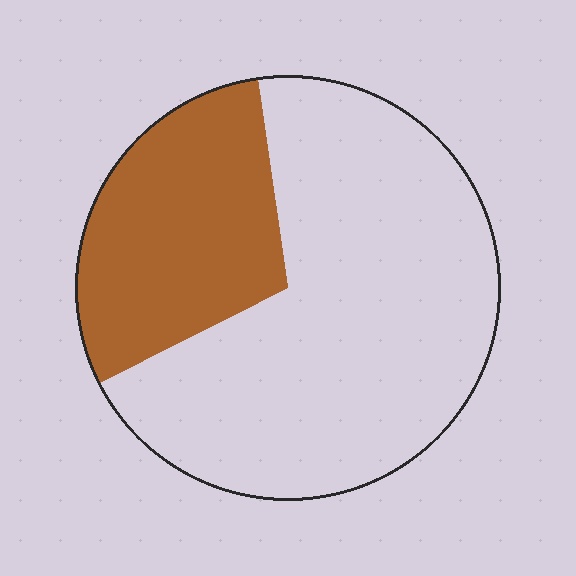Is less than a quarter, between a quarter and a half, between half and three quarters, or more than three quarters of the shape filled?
Between a quarter and a half.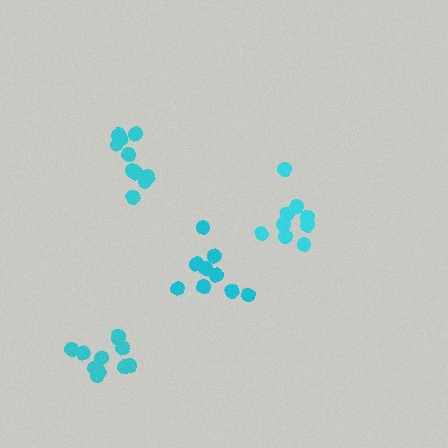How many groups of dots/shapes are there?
There are 4 groups.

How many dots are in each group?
Group 1: 9 dots, Group 2: 10 dots, Group 3: 9 dots, Group 4: 11 dots (39 total).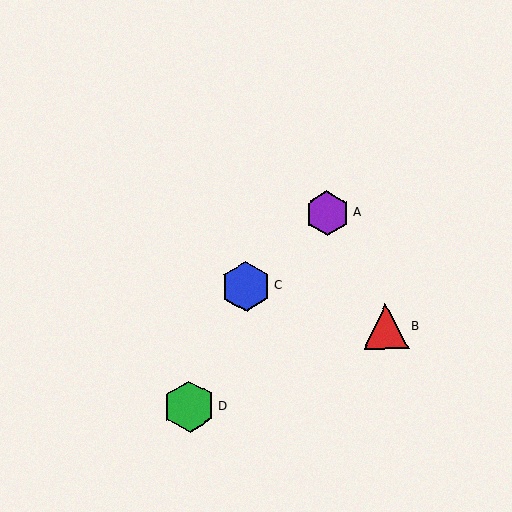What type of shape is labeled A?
Shape A is a purple hexagon.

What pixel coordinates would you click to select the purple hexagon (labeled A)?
Click at (327, 213) to select the purple hexagon A.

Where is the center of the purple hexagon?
The center of the purple hexagon is at (327, 213).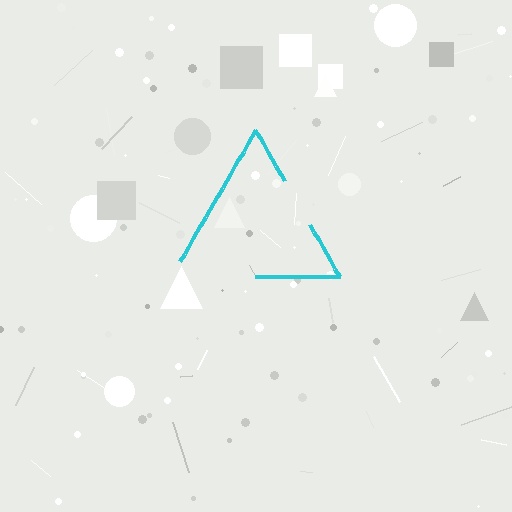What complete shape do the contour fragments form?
The contour fragments form a triangle.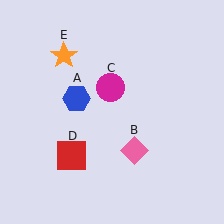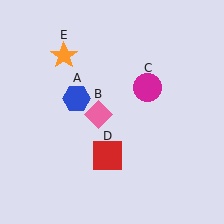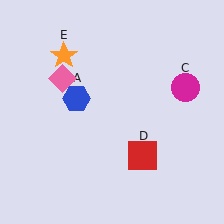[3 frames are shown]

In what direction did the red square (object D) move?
The red square (object D) moved right.